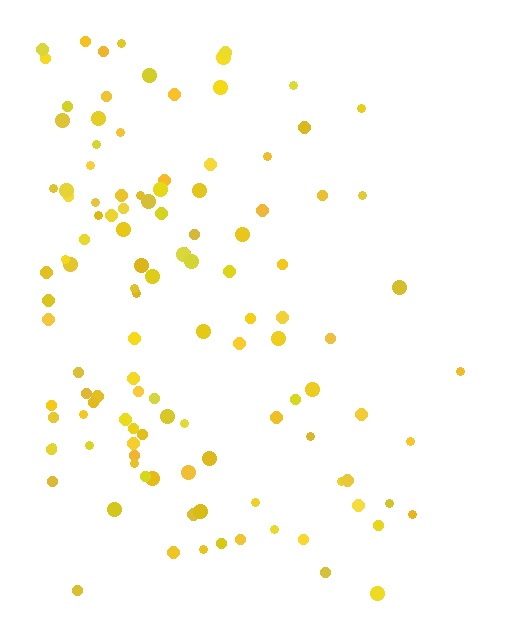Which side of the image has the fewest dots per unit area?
The right.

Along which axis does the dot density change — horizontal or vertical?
Horizontal.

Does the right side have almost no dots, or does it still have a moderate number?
Still a moderate number, just noticeably fewer than the left.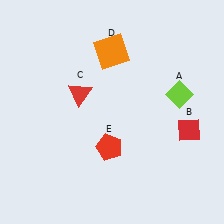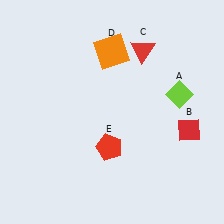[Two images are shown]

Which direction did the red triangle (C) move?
The red triangle (C) moved right.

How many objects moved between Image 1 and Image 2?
1 object moved between the two images.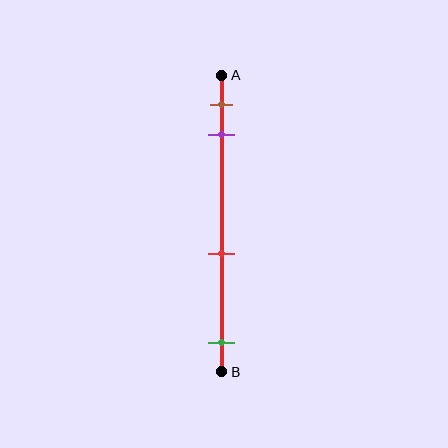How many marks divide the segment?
There are 4 marks dividing the segment.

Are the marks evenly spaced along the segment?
No, the marks are not evenly spaced.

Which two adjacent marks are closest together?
The brown and purple marks are the closest adjacent pair.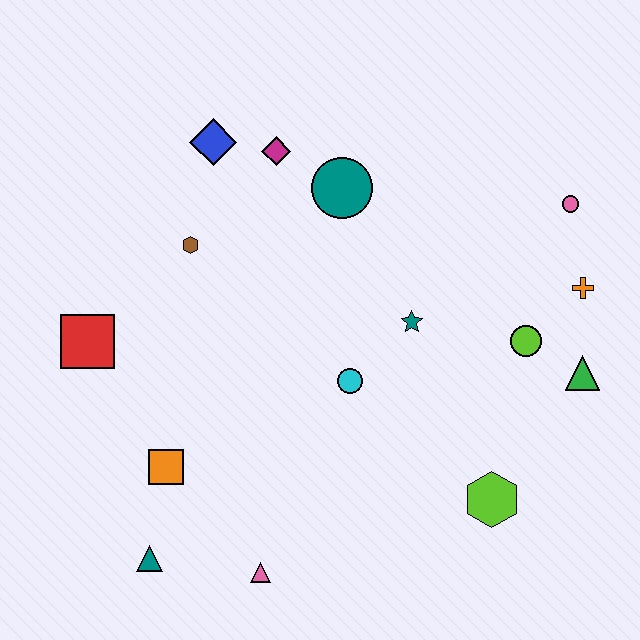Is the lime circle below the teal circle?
Yes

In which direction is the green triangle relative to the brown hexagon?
The green triangle is to the right of the brown hexagon.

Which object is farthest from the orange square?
The pink circle is farthest from the orange square.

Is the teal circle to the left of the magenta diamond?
No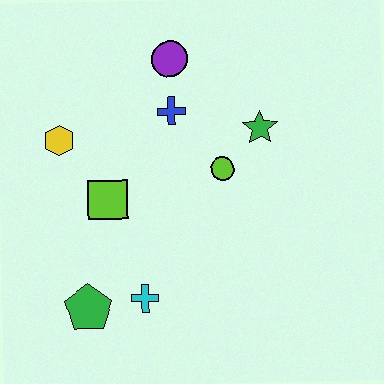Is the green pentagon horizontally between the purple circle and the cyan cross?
No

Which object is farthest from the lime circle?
The green pentagon is farthest from the lime circle.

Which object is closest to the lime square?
The yellow hexagon is closest to the lime square.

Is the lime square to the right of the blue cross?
No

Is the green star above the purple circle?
No